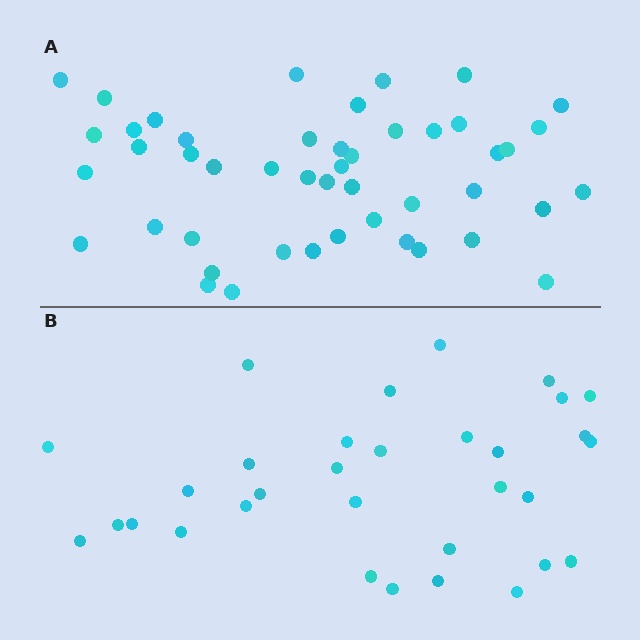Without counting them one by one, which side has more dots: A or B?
Region A (the top region) has more dots.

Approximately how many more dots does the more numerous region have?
Region A has approximately 15 more dots than region B.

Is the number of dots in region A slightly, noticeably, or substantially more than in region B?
Region A has substantially more. The ratio is roughly 1.5 to 1.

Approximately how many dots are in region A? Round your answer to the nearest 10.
About 50 dots. (The exact count is 47, which rounds to 50.)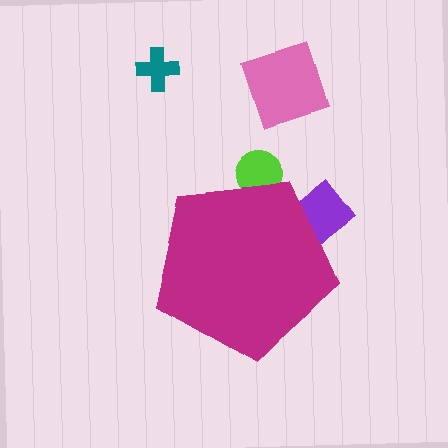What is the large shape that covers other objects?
A magenta pentagon.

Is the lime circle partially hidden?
Yes, the lime circle is partially hidden behind the magenta pentagon.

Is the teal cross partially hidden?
No, the teal cross is fully visible.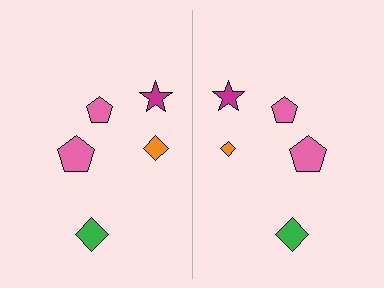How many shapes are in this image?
There are 10 shapes in this image.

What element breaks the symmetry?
The orange diamond on the right side has a different size than its mirror counterpart.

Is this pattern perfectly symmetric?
No, the pattern is not perfectly symmetric. The orange diamond on the right side has a different size than its mirror counterpart.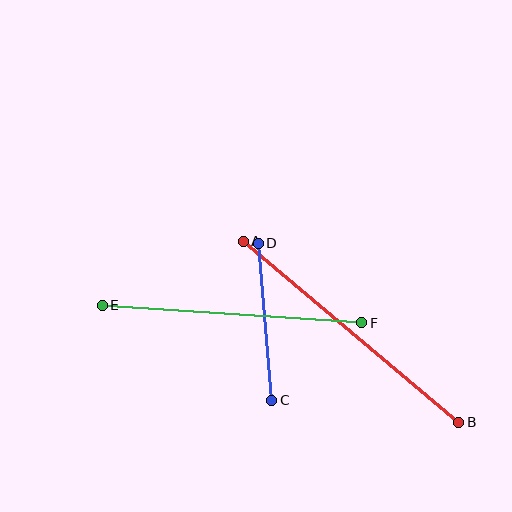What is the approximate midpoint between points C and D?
The midpoint is at approximately (265, 322) pixels.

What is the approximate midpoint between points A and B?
The midpoint is at approximately (351, 332) pixels.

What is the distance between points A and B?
The distance is approximately 282 pixels.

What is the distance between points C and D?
The distance is approximately 157 pixels.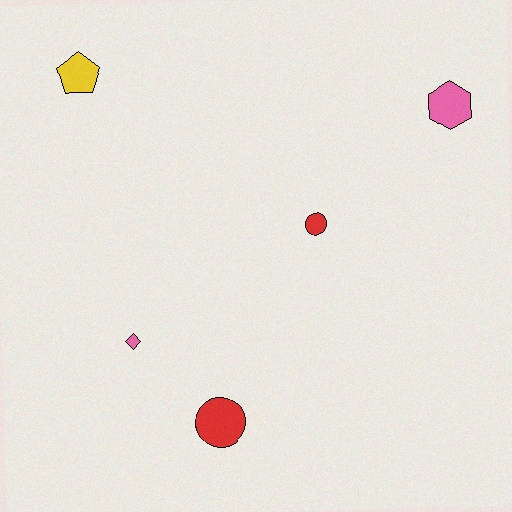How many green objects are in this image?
There are no green objects.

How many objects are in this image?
There are 5 objects.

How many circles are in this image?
There are 2 circles.